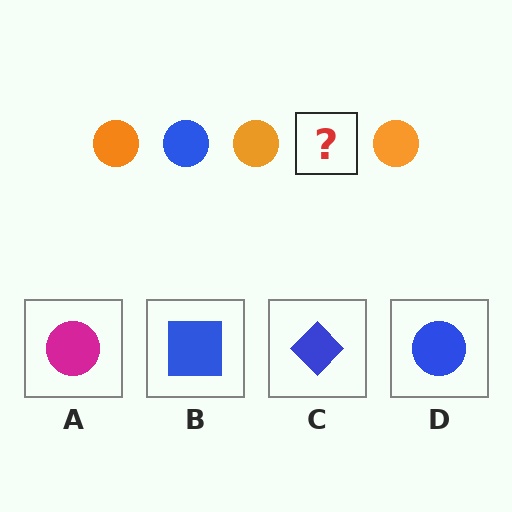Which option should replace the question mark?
Option D.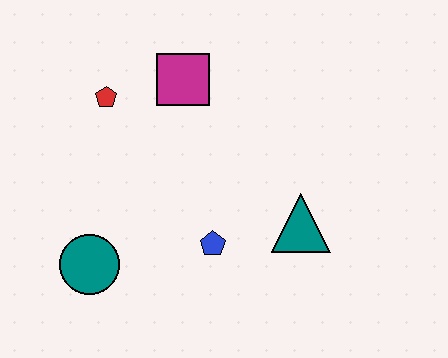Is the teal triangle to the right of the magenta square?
Yes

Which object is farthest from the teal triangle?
The red pentagon is farthest from the teal triangle.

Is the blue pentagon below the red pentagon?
Yes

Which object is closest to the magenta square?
The red pentagon is closest to the magenta square.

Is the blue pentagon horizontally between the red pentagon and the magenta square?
No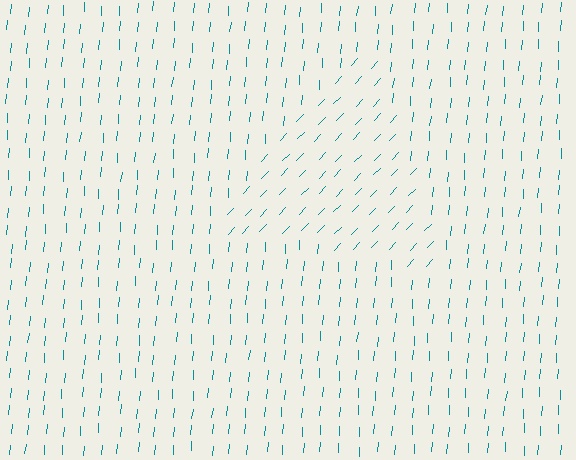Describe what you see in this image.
The image is filled with small teal line segments. A triangle region in the image has lines oriented differently from the surrounding lines, creating a visible texture boundary.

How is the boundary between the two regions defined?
The boundary is defined purely by a change in line orientation (approximately 39 degrees difference). All lines are the same color and thickness.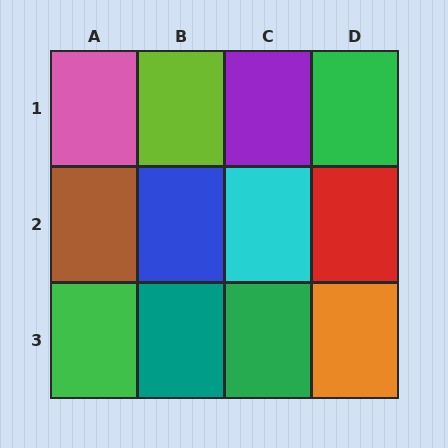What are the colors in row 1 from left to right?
Pink, lime, purple, green.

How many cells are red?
1 cell is red.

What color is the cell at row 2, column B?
Blue.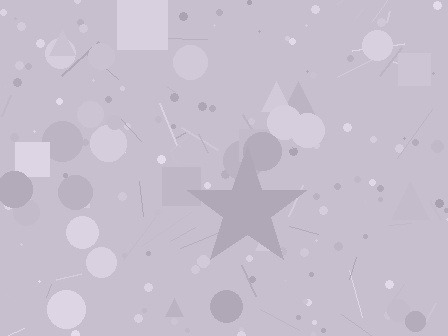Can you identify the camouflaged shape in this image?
The camouflaged shape is a star.